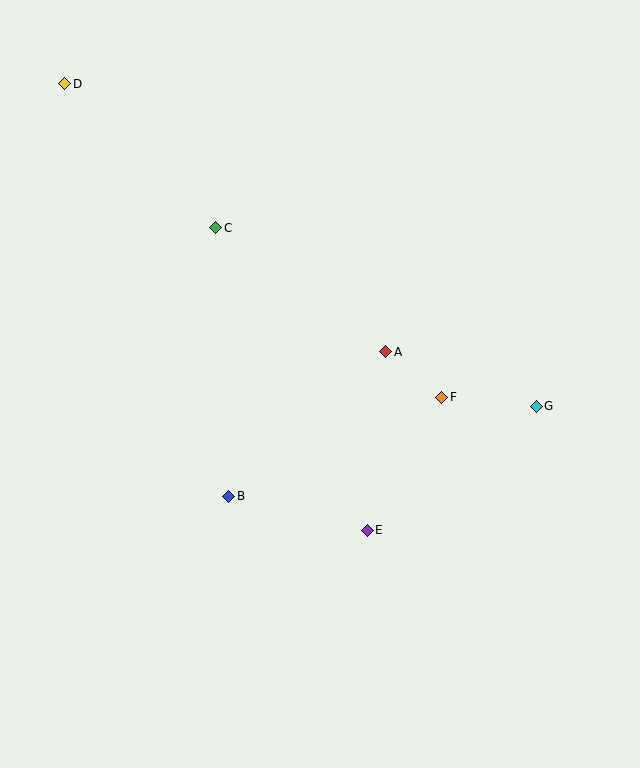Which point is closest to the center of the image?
Point A at (386, 352) is closest to the center.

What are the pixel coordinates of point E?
Point E is at (367, 530).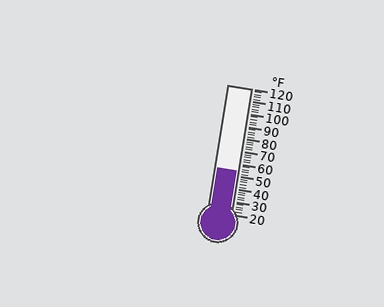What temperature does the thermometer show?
The thermometer shows approximately 54°F.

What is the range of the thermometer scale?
The thermometer scale ranges from 20°F to 120°F.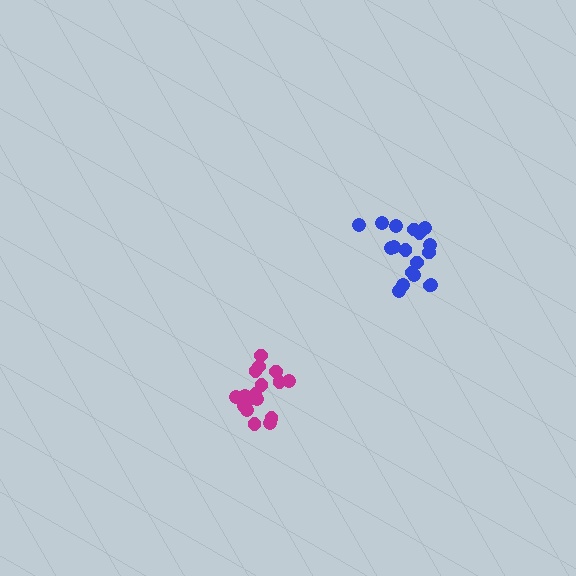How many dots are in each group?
Group 1: 18 dots, Group 2: 17 dots (35 total).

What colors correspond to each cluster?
The clusters are colored: blue, magenta.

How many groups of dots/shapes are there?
There are 2 groups.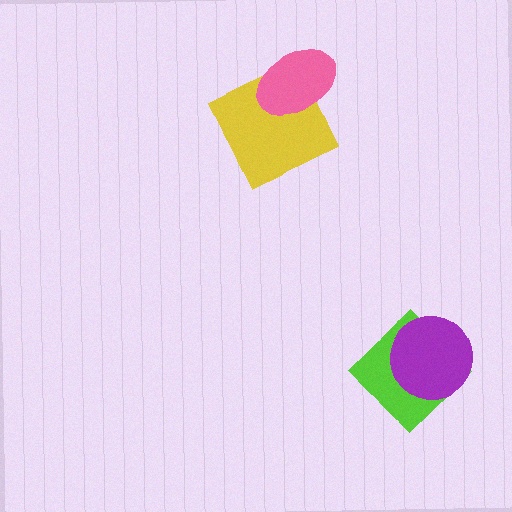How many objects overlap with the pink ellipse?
1 object overlaps with the pink ellipse.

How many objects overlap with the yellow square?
1 object overlaps with the yellow square.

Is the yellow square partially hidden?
Yes, it is partially covered by another shape.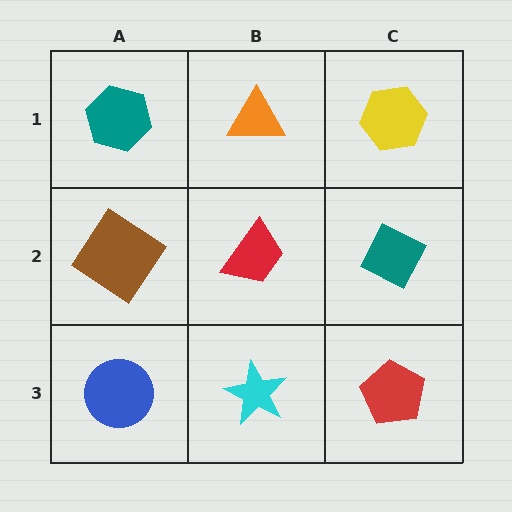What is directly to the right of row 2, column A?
A red trapezoid.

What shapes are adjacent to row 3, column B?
A red trapezoid (row 2, column B), a blue circle (row 3, column A), a red pentagon (row 3, column C).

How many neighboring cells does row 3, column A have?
2.